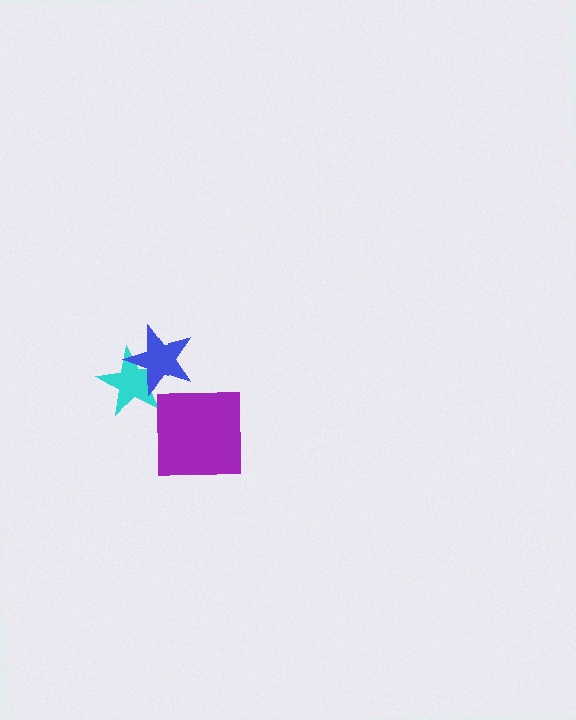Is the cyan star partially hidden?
Yes, it is partially covered by another shape.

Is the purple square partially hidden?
No, no other shape covers it.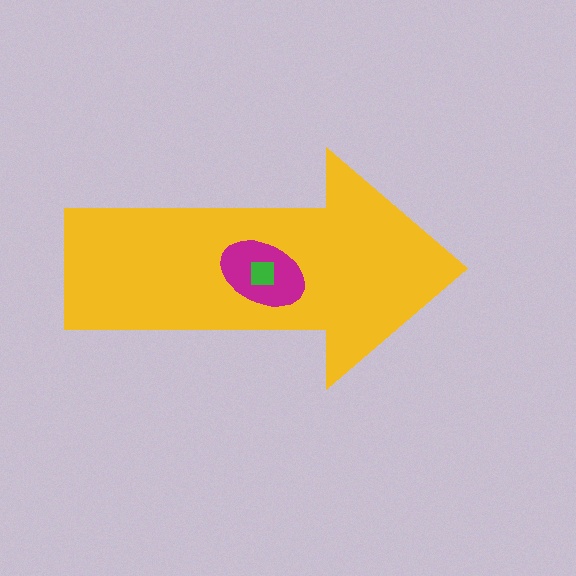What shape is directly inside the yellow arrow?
The magenta ellipse.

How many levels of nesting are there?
3.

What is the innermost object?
The green square.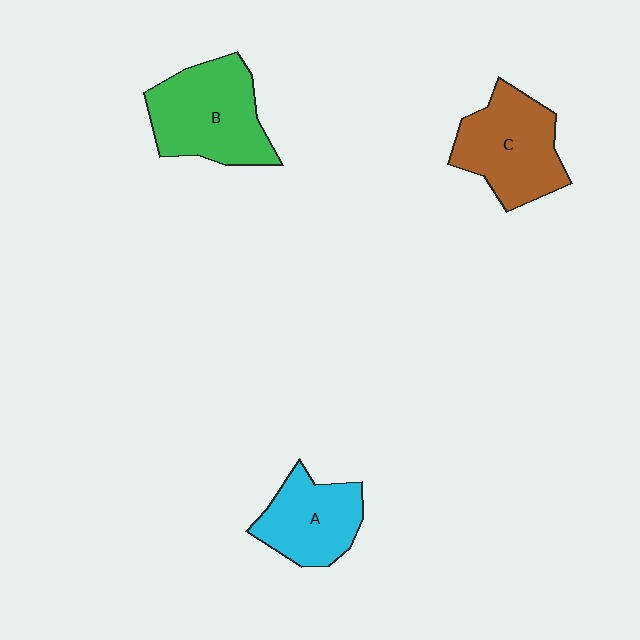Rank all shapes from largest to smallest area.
From largest to smallest: B (green), C (brown), A (cyan).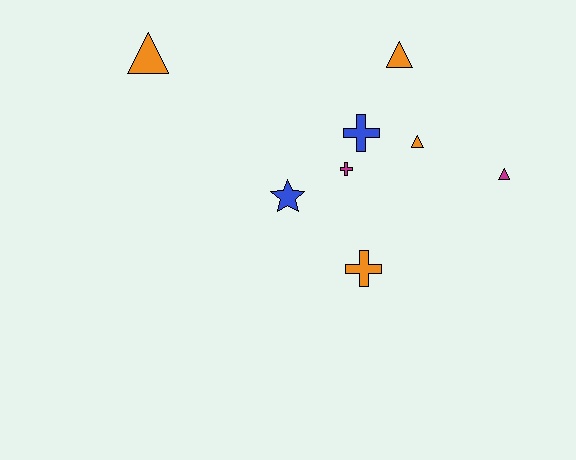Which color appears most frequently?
Orange, with 4 objects.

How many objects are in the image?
There are 8 objects.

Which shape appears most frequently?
Triangle, with 4 objects.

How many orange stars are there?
There are no orange stars.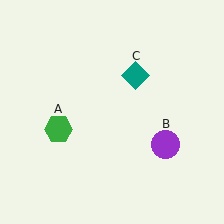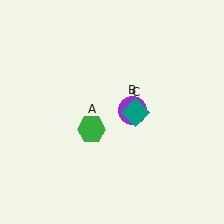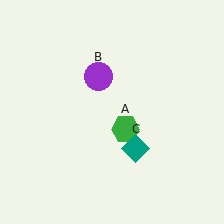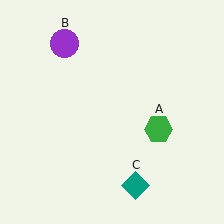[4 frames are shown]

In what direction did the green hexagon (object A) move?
The green hexagon (object A) moved right.